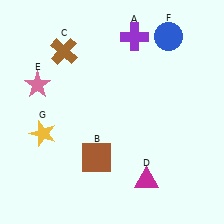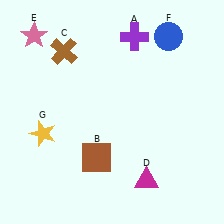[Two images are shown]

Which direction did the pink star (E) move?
The pink star (E) moved up.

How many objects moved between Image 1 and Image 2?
1 object moved between the two images.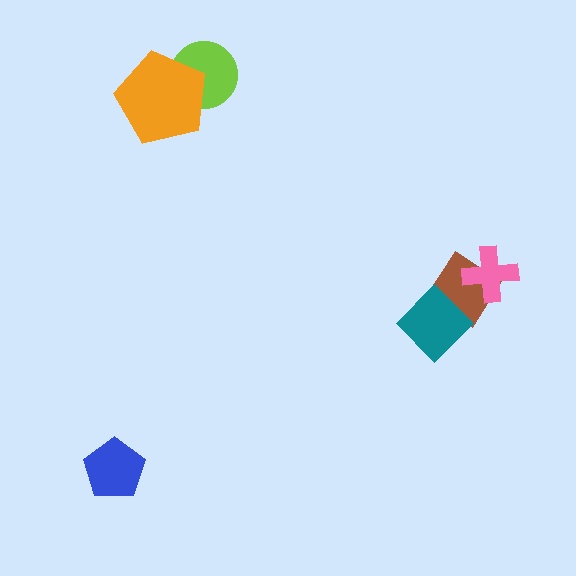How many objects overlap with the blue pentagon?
0 objects overlap with the blue pentagon.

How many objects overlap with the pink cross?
1 object overlaps with the pink cross.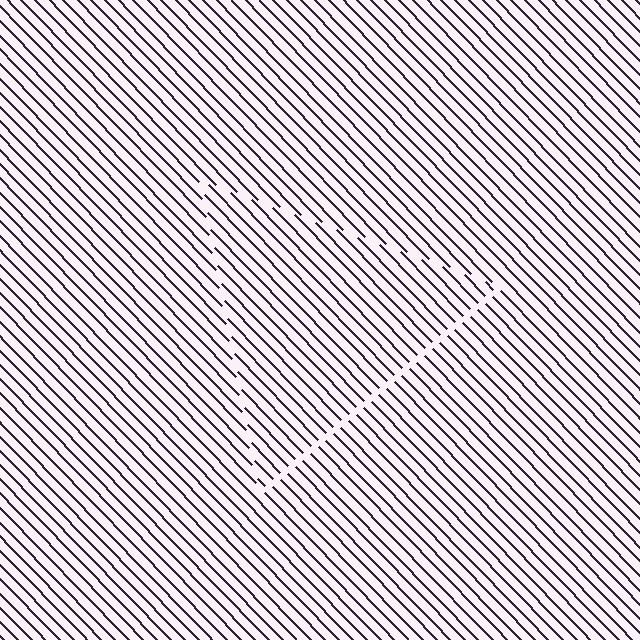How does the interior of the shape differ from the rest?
The interior of the shape contains the same grating, shifted by half a period — the contour is defined by the phase discontinuity where line-ends from the inner and outer gratings abut.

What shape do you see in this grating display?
An illusory triangle. The interior of the shape contains the same grating, shifted by half a period — the contour is defined by the phase discontinuity where line-ends from the inner and outer gratings abut.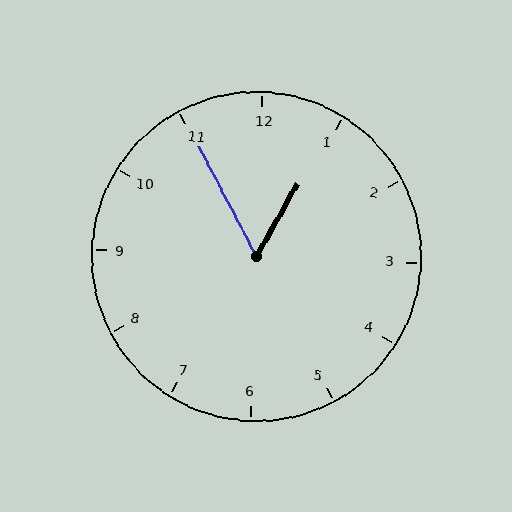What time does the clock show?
12:55.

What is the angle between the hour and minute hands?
Approximately 58 degrees.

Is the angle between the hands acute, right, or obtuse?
It is acute.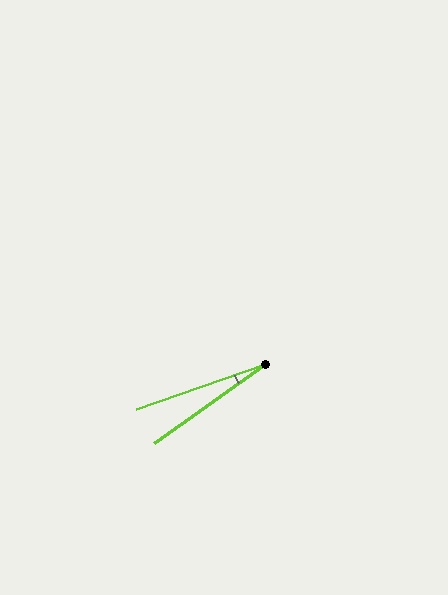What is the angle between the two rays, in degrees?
Approximately 16 degrees.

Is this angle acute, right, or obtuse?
It is acute.